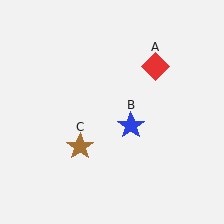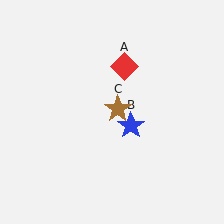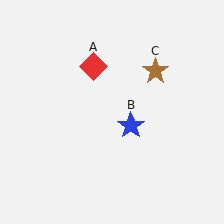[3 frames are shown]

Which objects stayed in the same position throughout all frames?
Blue star (object B) remained stationary.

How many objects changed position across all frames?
2 objects changed position: red diamond (object A), brown star (object C).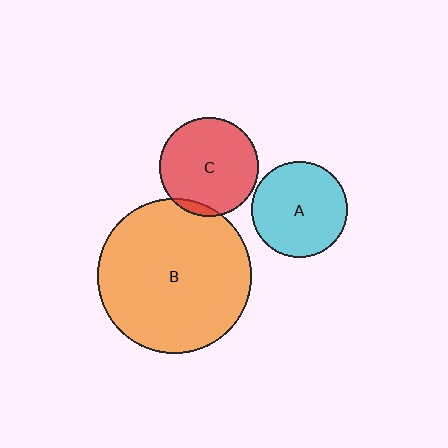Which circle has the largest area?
Circle B (orange).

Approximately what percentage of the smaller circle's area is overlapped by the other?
Approximately 5%.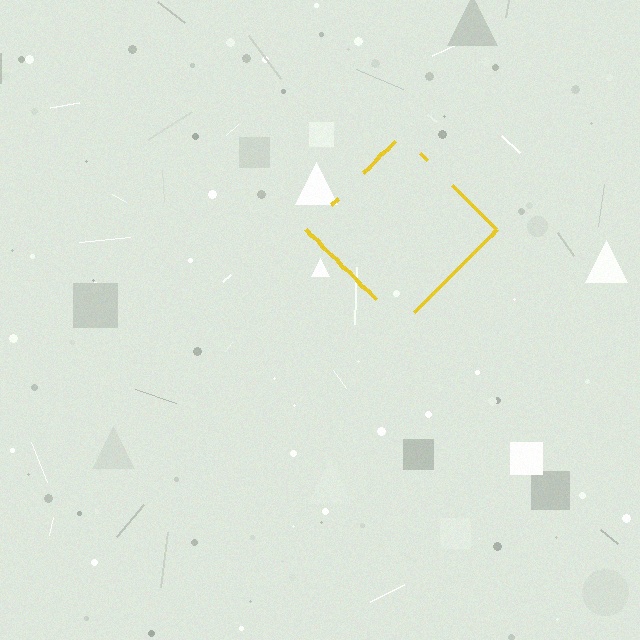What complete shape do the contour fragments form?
The contour fragments form a diamond.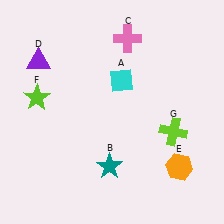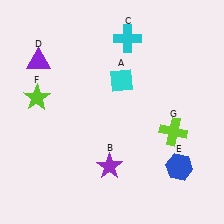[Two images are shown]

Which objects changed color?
B changed from teal to purple. C changed from pink to cyan. E changed from orange to blue.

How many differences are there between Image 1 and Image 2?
There are 3 differences between the two images.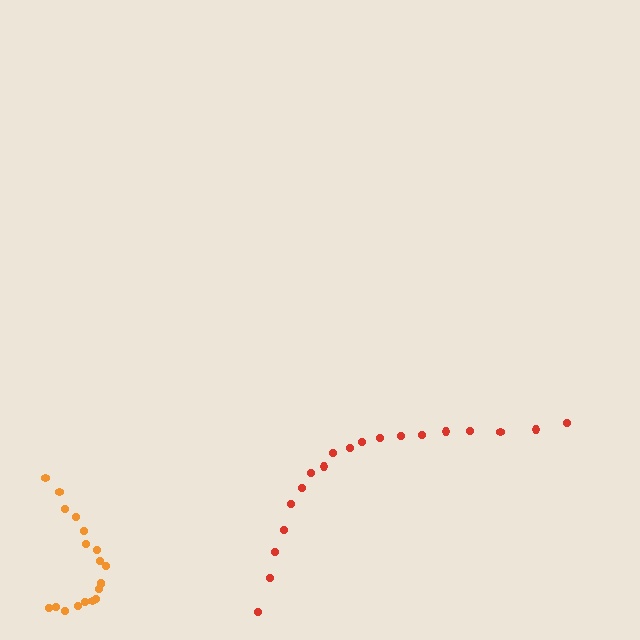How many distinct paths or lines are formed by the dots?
There are 2 distinct paths.